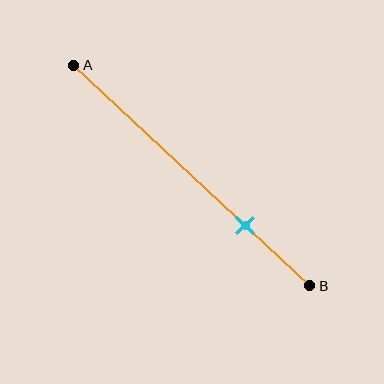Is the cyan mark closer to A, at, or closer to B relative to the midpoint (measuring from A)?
The cyan mark is closer to point B than the midpoint of segment AB.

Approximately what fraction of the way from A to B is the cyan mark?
The cyan mark is approximately 75% of the way from A to B.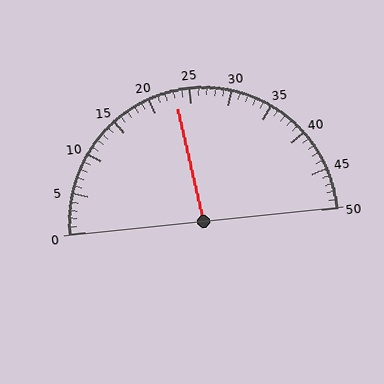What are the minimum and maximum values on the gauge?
The gauge ranges from 0 to 50.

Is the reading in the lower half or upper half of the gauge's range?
The reading is in the lower half of the range (0 to 50).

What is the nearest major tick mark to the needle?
The nearest major tick mark is 25.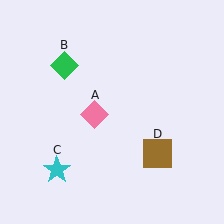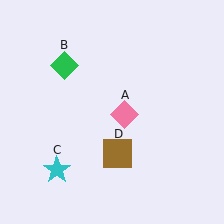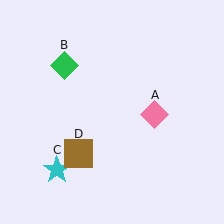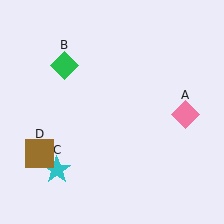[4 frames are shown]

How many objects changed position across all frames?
2 objects changed position: pink diamond (object A), brown square (object D).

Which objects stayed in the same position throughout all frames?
Green diamond (object B) and cyan star (object C) remained stationary.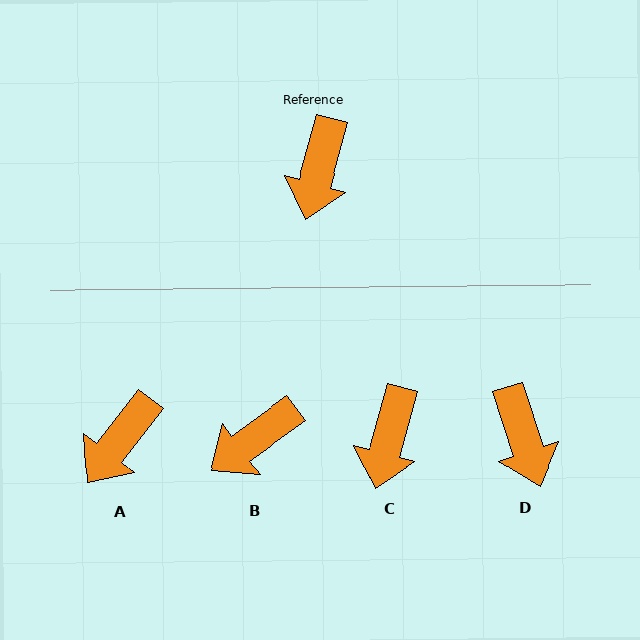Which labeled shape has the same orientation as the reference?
C.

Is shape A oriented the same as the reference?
No, it is off by about 22 degrees.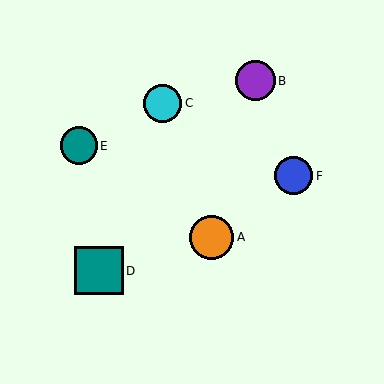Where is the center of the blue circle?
The center of the blue circle is at (294, 176).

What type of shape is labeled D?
Shape D is a teal square.